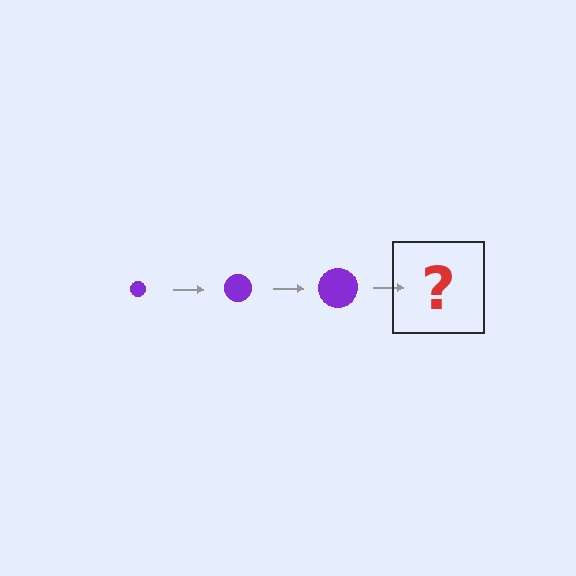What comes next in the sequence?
The next element should be a purple circle, larger than the previous one.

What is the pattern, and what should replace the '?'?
The pattern is that the circle gets progressively larger each step. The '?' should be a purple circle, larger than the previous one.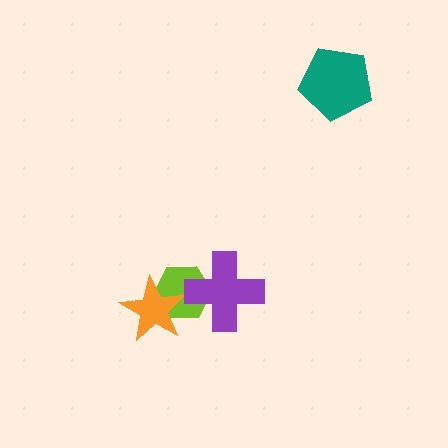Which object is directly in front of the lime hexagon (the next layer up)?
The orange star is directly in front of the lime hexagon.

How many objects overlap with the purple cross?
1 object overlaps with the purple cross.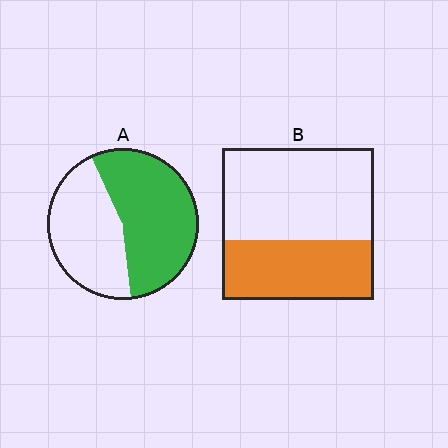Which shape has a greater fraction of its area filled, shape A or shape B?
Shape A.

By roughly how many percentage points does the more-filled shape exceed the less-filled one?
By roughly 15 percentage points (A over B).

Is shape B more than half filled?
No.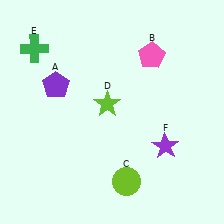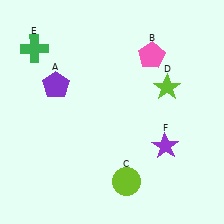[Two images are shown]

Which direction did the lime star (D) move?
The lime star (D) moved right.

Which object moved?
The lime star (D) moved right.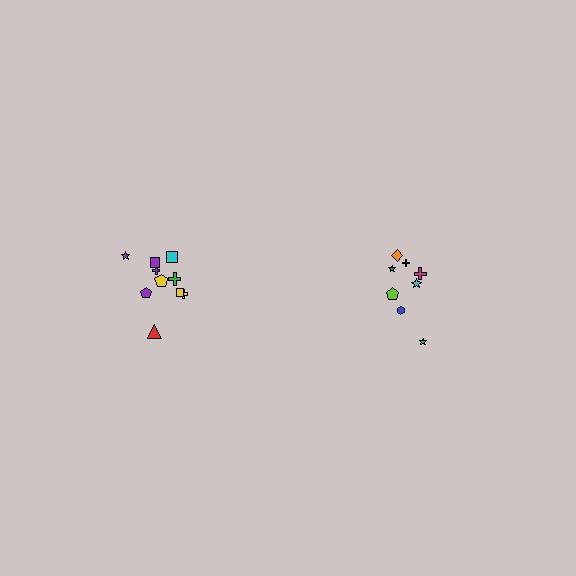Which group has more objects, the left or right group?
The left group.